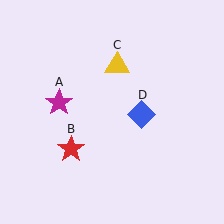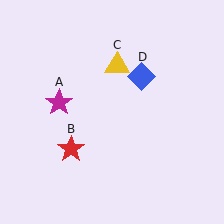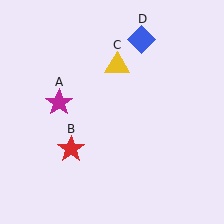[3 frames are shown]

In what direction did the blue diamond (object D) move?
The blue diamond (object D) moved up.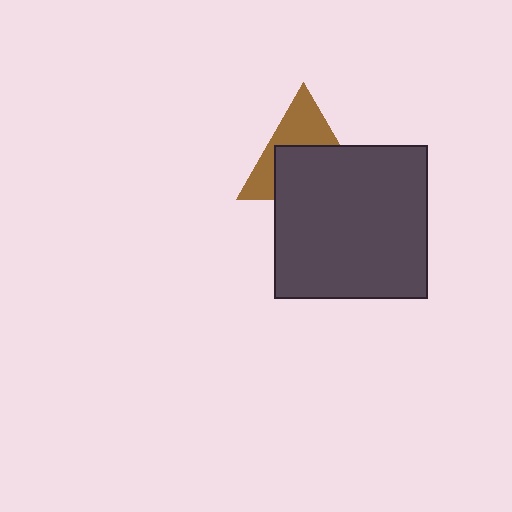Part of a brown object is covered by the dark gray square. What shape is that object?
It is a triangle.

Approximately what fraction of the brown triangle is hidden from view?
Roughly 56% of the brown triangle is hidden behind the dark gray square.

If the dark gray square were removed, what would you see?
You would see the complete brown triangle.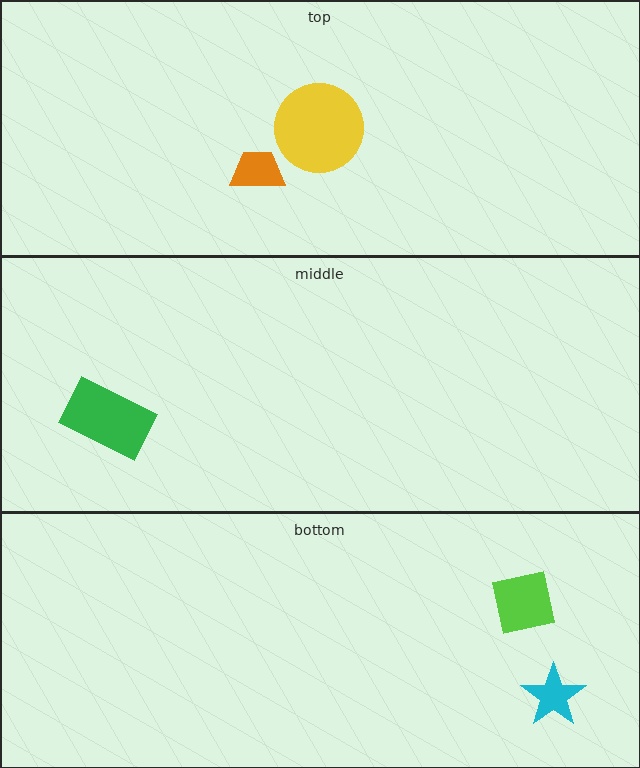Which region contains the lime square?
The bottom region.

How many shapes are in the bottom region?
2.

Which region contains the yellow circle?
The top region.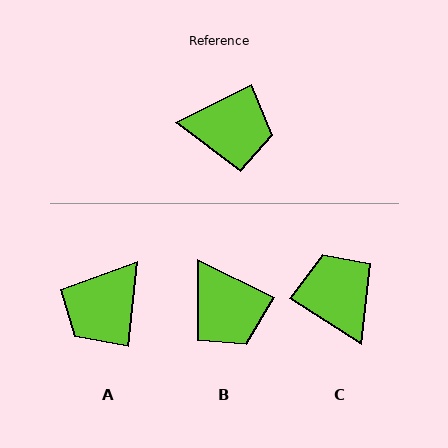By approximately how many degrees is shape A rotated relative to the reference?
Approximately 123 degrees clockwise.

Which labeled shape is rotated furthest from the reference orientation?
A, about 123 degrees away.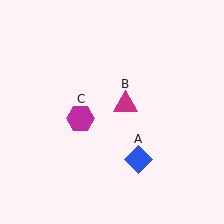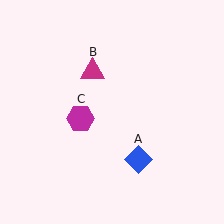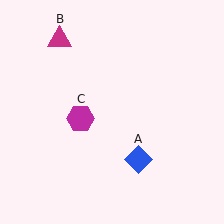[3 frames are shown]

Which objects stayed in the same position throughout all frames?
Blue diamond (object A) and magenta hexagon (object C) remained stationary.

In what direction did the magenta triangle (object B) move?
The magenta triangle (object B) moved up and to the left.